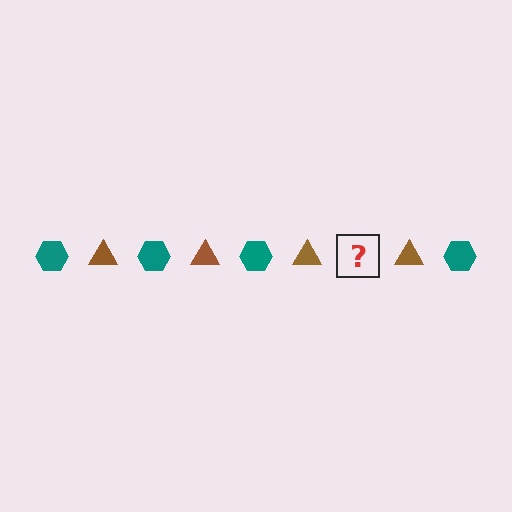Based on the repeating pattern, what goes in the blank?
The blank should be a teal hexagon.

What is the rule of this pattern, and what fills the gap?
The rule is that the pattern alternates between teal hexagon and brown triangle. The gap should be filled with a teal hexagon.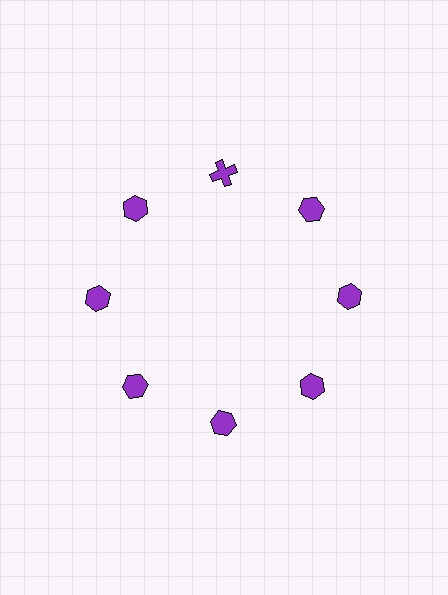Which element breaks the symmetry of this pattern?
The purple cross at roughly the 12 o'clock position breaks the symmetry. All other shapes are purple hexagons.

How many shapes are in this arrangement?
There are 8 shapes arranged in a ring pattern.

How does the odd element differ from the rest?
It has a different shape: cross instead of hexagon.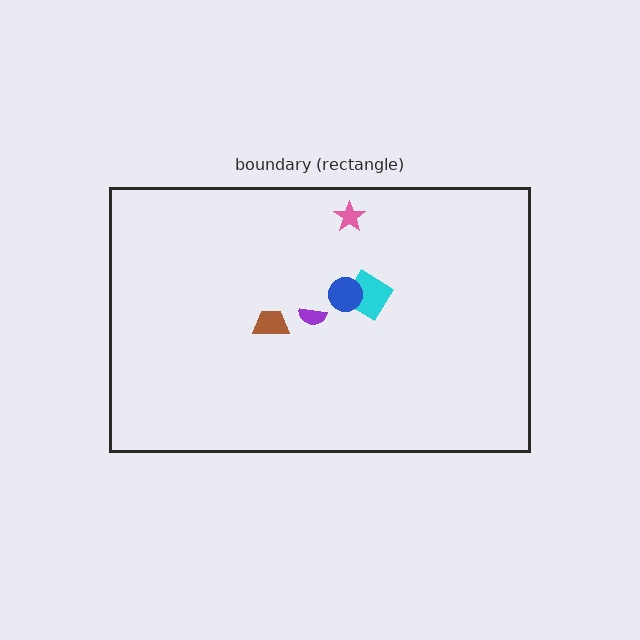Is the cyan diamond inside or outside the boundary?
Inside.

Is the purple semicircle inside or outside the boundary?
Inside.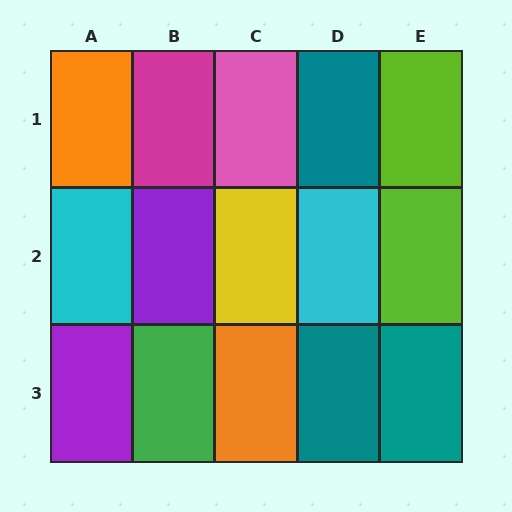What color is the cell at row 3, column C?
Orange.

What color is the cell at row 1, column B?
Magenta.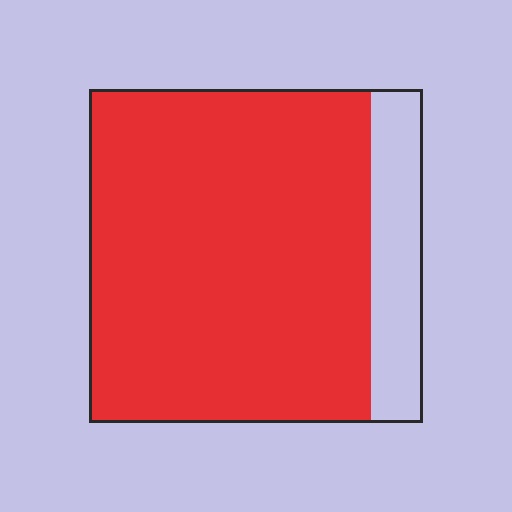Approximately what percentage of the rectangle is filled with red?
Approximately 85%.